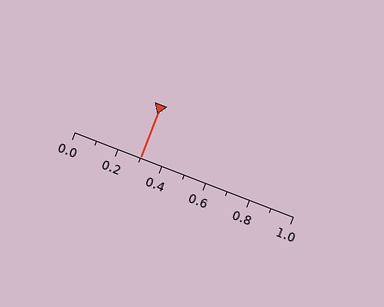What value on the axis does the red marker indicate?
The marker indicates approximately 0.3.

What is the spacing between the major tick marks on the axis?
The major ticks are spaced 0.2 apart.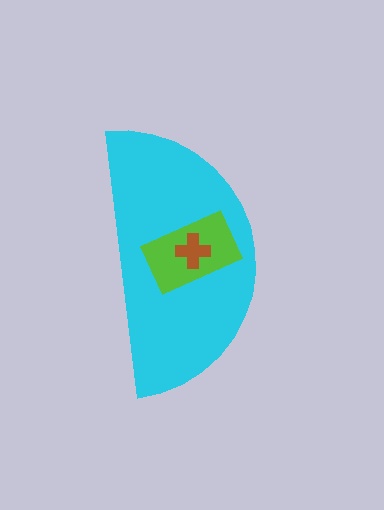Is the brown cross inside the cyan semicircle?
Yes.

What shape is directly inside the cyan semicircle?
The lime rectangle.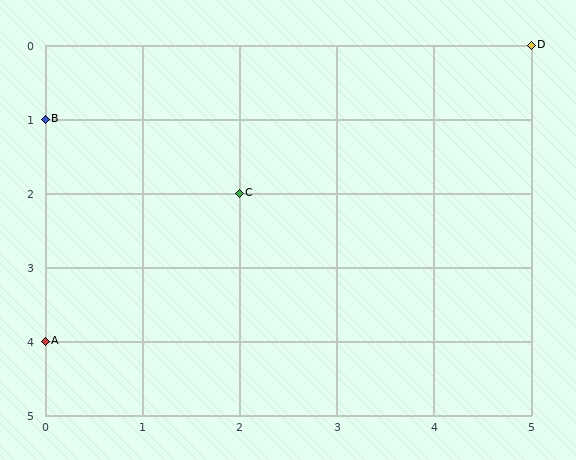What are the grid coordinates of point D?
Point D is at grid coordinates (5, 0).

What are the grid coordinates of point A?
Point A is at grid coordinates (0, 4).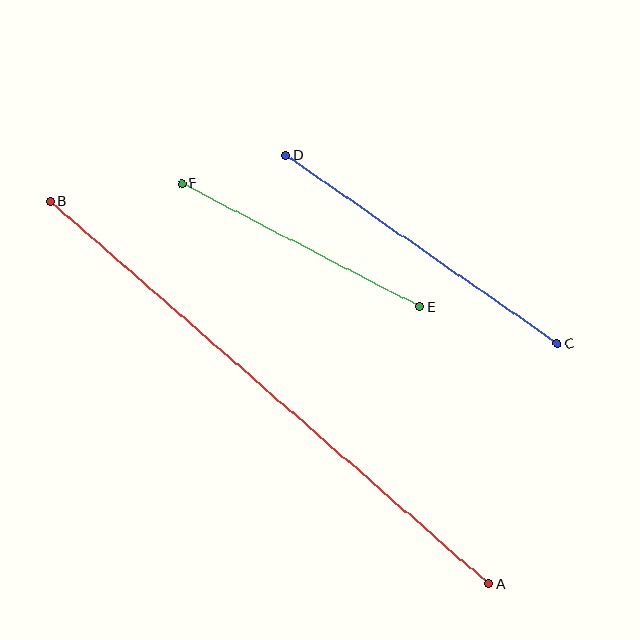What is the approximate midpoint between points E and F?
The midpoint is at approximately (301, 245) pixels.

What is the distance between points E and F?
The distance is approximately 268 pixels.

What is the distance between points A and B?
The distance is approximately 582 pixels.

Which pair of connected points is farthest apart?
Points A and B are farthest apart.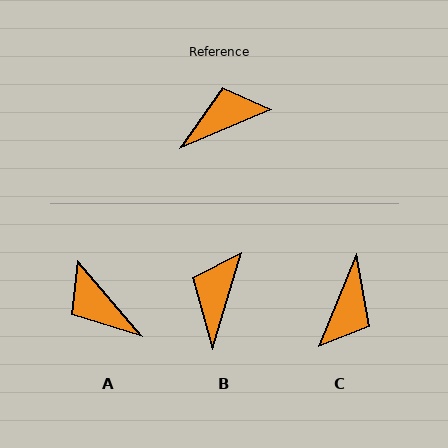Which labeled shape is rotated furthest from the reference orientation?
C, about 135 degrees away.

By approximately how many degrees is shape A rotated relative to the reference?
Approximately 108 degrees counter-clockwise.